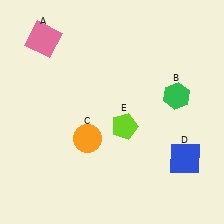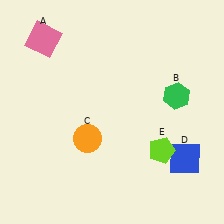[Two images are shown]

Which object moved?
The lime pentagon (E) moved right.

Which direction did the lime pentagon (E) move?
The lime pentagon (E) moved right.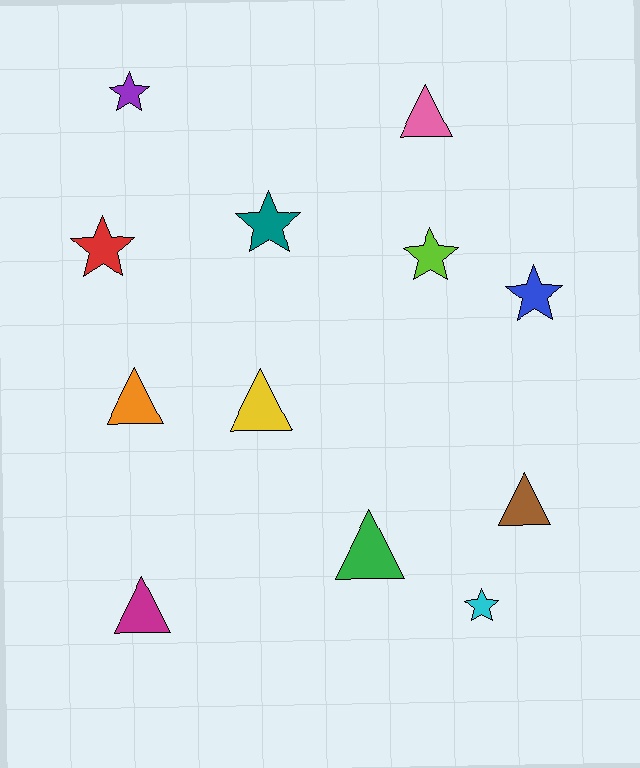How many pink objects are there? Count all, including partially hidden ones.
There is 1 pink object.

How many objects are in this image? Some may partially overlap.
There are 12 objects.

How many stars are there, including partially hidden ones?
There are 6 stars.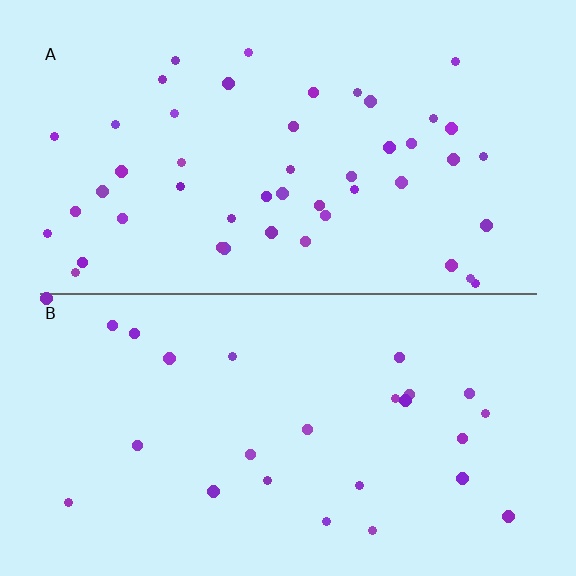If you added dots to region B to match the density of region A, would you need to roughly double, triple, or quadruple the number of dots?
Approximately double.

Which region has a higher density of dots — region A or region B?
A (the top).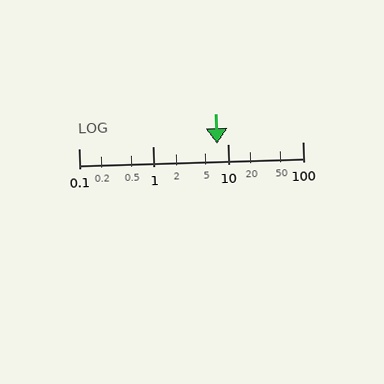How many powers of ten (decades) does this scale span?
The scale spans 3 decades, from 0.1 to 100.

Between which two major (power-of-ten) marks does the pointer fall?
The pointer is between 1 and 10.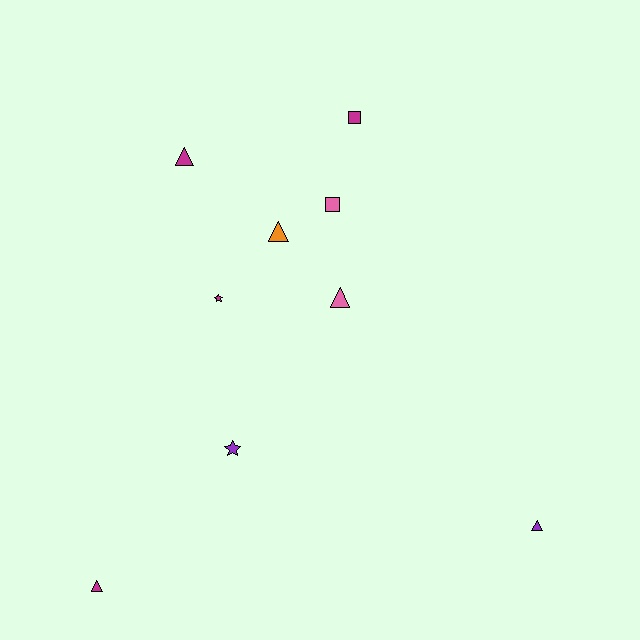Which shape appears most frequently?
Triangle, with 5 objects.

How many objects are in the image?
There are 9 objects.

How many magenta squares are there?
There is 1 magenta square.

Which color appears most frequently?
Magenta, with 4 objects.